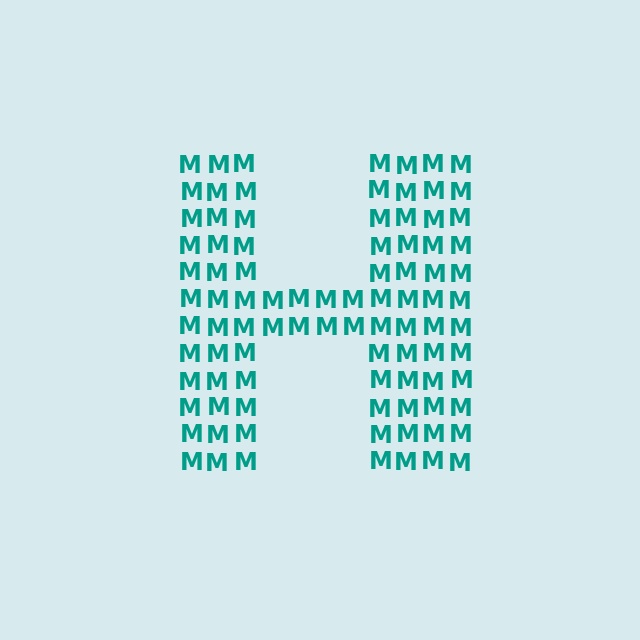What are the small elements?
The small elements are letter M's.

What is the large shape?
The large shape is the letter H.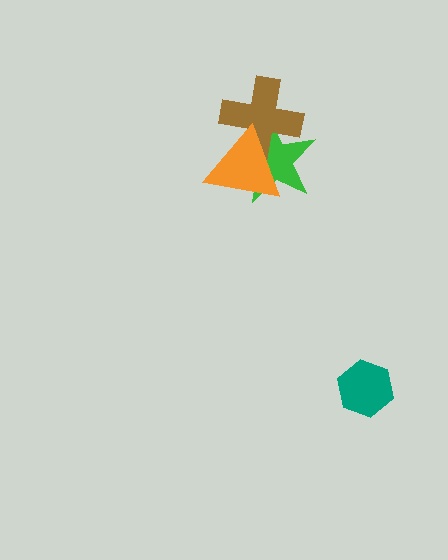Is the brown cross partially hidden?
Yes, it is partially covered by another shape.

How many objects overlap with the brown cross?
2 objects overlap with the brown cross.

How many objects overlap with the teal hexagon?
0 objects overlap with the teal hexagon.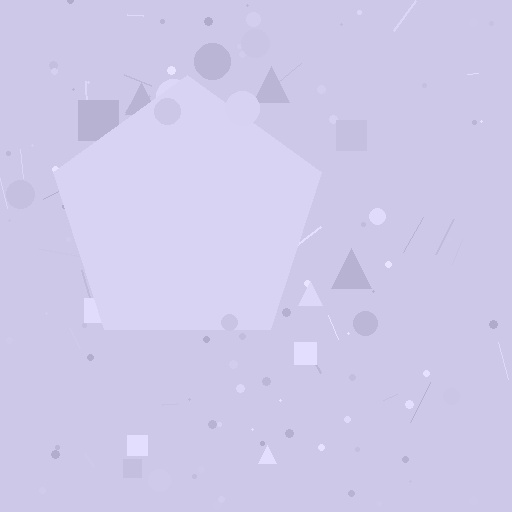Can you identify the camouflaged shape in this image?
The camouflaged shape is a pentagon.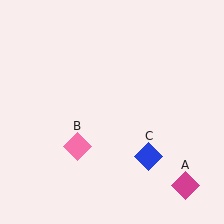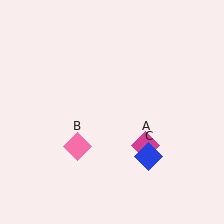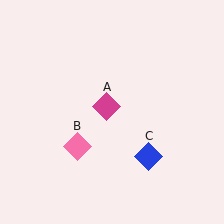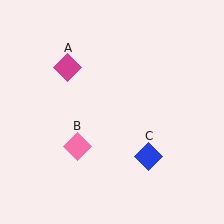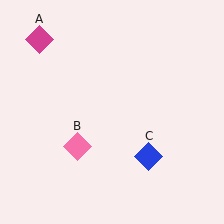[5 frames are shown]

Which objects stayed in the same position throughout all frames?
Pink diamond (object B) and blue diamond (object C) remained stationary.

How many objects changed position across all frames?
1 object changed position: magenta diamond (object A).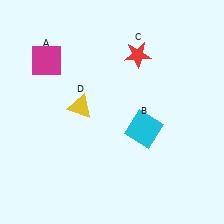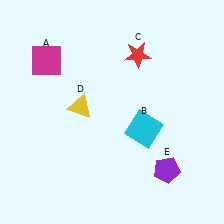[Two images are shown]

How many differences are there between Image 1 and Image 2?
There is 1 difference between the two images.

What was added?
A purple pentagon (E) was added in Image 2.